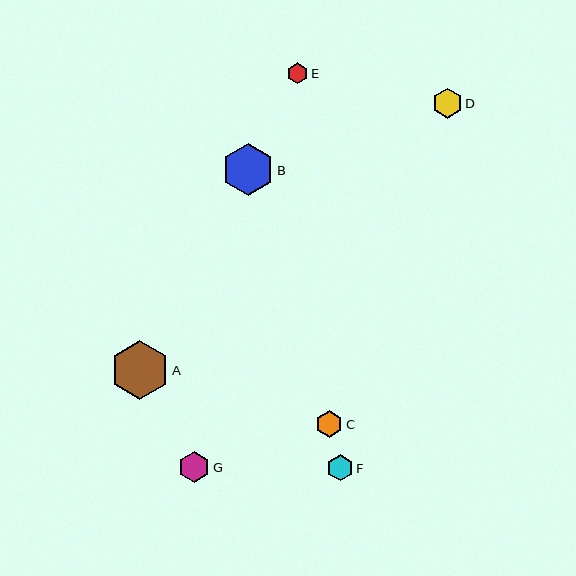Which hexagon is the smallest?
Hexagon E is the smallest with a size of approximately 21 pixels.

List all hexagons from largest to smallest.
From largest to smallest: A, B, G, D, C, F, E.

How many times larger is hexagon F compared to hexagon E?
Hexagon F is approximately 1.2 times the size of hexagon E.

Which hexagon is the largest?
Hexagon A is the largest with a size of approximately 59 pixels.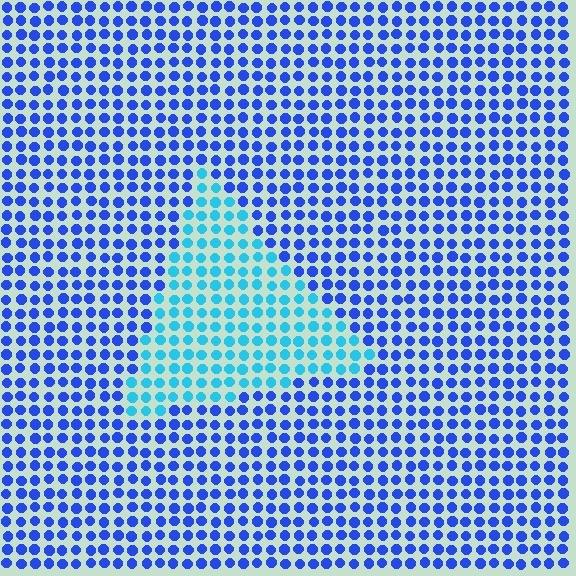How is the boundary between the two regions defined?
The boundary is defined purely by a slight shift in hue (about 39 degrees). Spacing, size, and orientation are identical on both sides.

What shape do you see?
I see a triangle.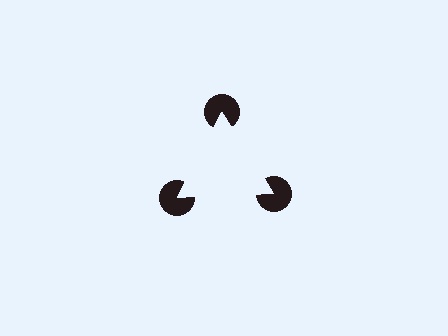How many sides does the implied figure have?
3 sides.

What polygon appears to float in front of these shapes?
An illusory triangle — its edges are inferred from the aligned wedge cuts in the pac-man discs, not physically drawn.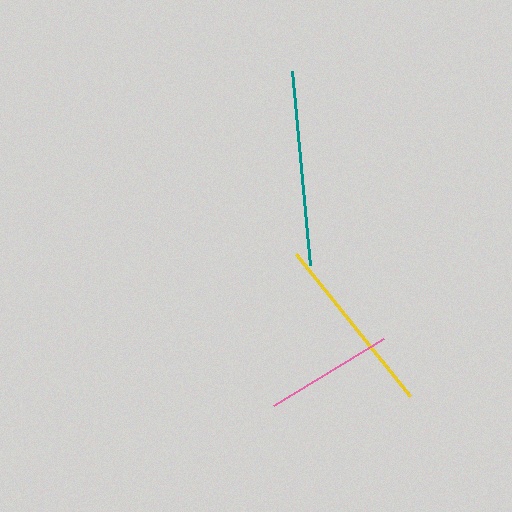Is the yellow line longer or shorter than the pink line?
The yellow line is longer than the pink line.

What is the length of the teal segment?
The teal segment is approximately 195 pixels long.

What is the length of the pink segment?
The pink segment is approximately 129 pixels long.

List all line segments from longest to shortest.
From longest to shortest: teal, yellow, pink.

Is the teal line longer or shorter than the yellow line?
The teal line is longer than the yellow line.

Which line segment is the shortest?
The pink line is the shortest at approximately 129 pixels.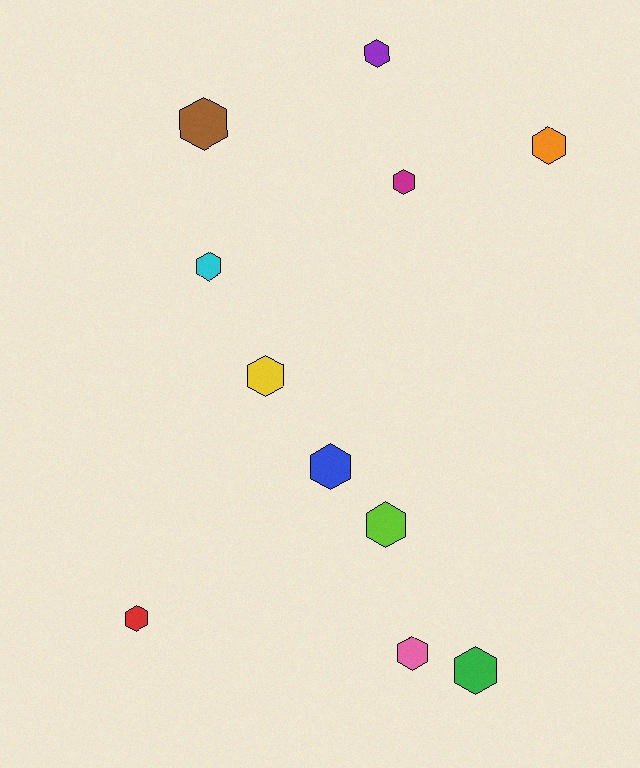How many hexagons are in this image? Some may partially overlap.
There are 11 hexagons.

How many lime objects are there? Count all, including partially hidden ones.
There is 1 lime object.